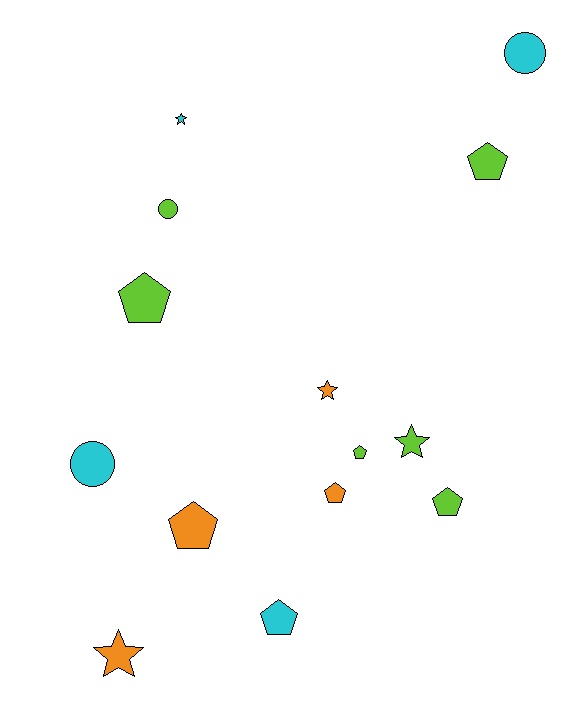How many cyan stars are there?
There is 1 cyan star.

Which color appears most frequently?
Lime, with 6 objects.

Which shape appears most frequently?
Pentagon, with 7 objects.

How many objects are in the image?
There are 14 objects.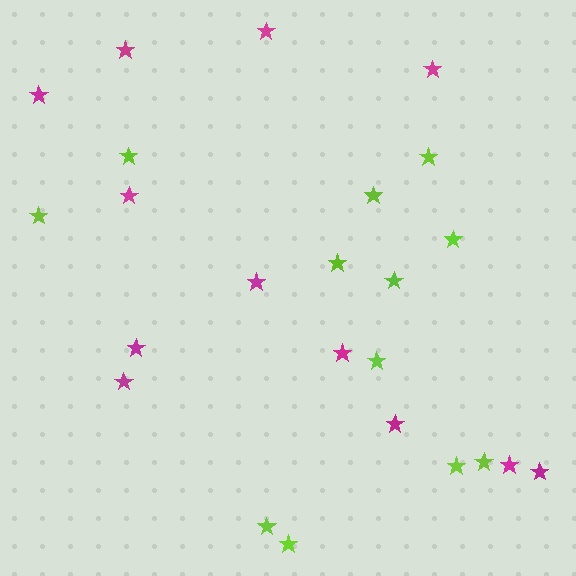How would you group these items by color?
There are 2 groups: one group of lime stars (12) and one group of magenta stars (12).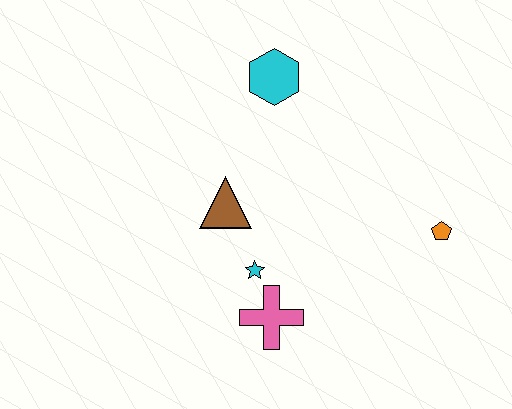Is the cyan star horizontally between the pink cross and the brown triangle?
Yes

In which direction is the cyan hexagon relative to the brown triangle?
The cyan hexagon is above the brown triangle.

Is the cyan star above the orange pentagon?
No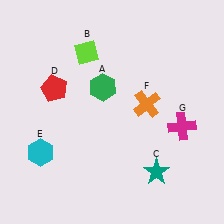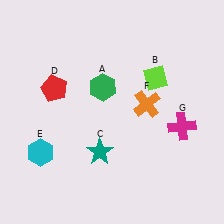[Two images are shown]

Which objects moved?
The objects that moved are: the lime diamond (B), the teal star (C).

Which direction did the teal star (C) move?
The teal star (C) moved left.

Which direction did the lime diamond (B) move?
The lime diamond (B) moved right.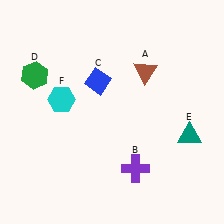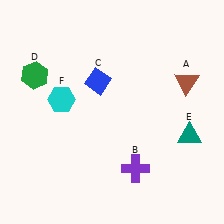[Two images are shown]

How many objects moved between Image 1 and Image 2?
1 object moved between the two images.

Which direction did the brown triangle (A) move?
The brown triangle (A) moved right.